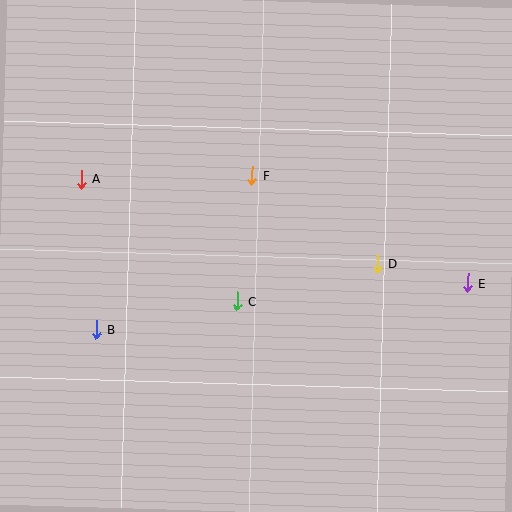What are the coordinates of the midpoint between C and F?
The midpoint between C and F is at (245, 239).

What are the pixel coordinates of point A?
Point A is at (82, 179).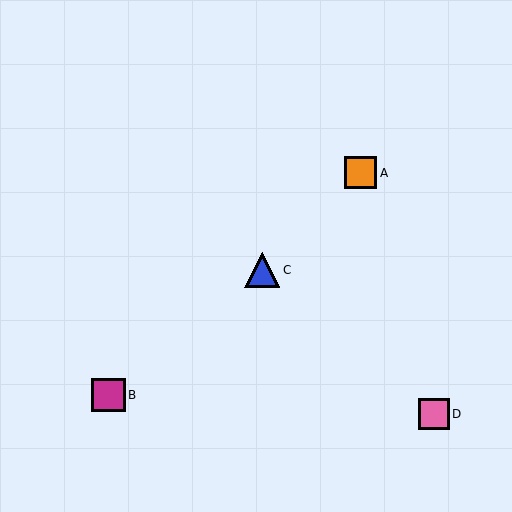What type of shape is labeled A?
Shape A is an orange square.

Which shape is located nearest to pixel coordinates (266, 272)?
The blue triangle (labeled C) at (262, 270) is nearest to that location.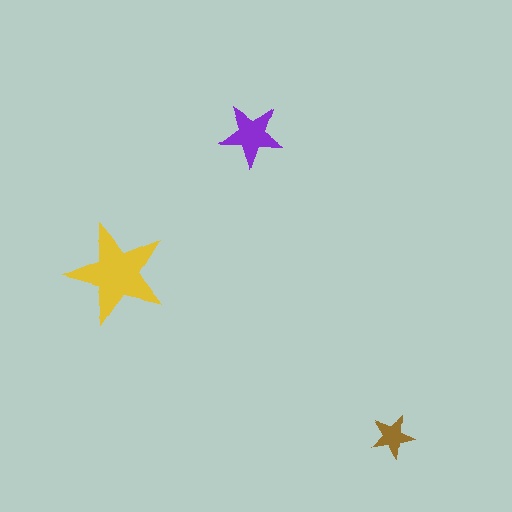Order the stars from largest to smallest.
the yellow one, the purple one, the brown one.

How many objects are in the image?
There are 3 objects in the image.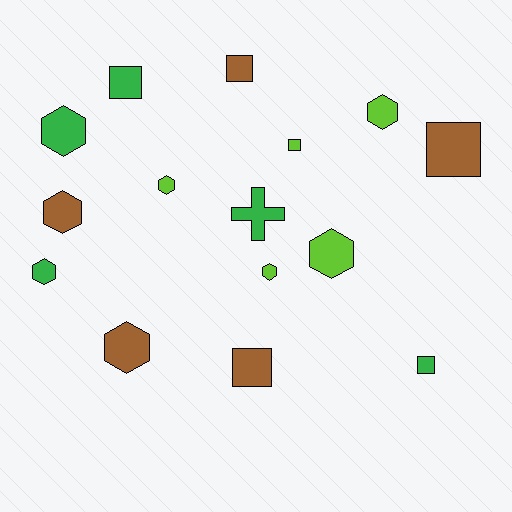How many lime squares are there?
There is 1 lime square.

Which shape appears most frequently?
Hexagon, with 8 objects.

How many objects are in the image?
There are 15 objects.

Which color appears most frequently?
Brown, with 5 objects.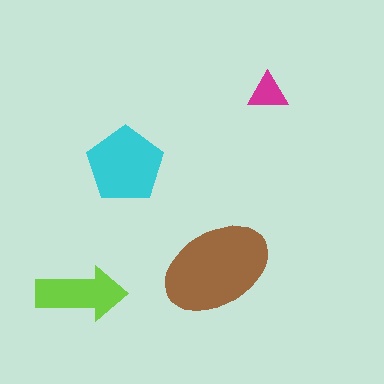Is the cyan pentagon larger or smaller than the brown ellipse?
Smaller.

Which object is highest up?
The magenta triangle is topmost.